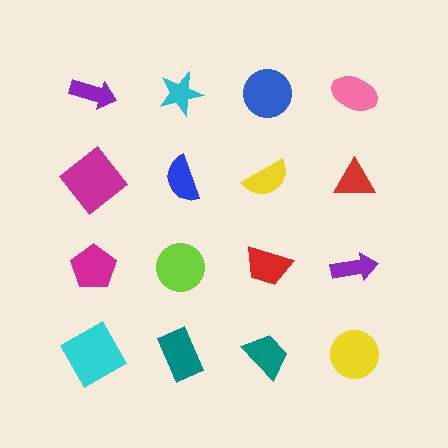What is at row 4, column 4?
A yellow circle.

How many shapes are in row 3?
4 shapes.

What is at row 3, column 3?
A red trapezoid.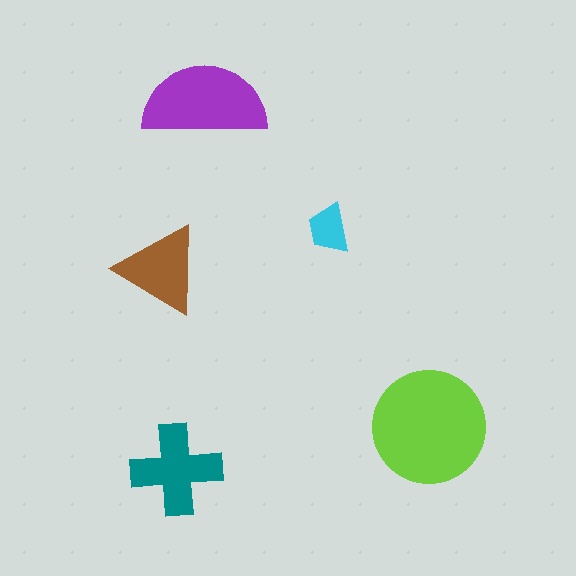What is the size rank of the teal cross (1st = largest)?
3rd.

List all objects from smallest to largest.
The cyan trapezoid, the brown triangle, the teal cross, the purple semicircle, the lime circle.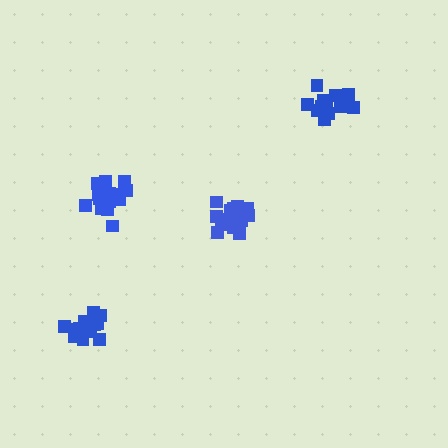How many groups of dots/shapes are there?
There are 4 groups.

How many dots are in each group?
Group 1: 14 dots, Group 2: 19 dots, Group 3: 19 dots, Group 4: 20 dots (72 total).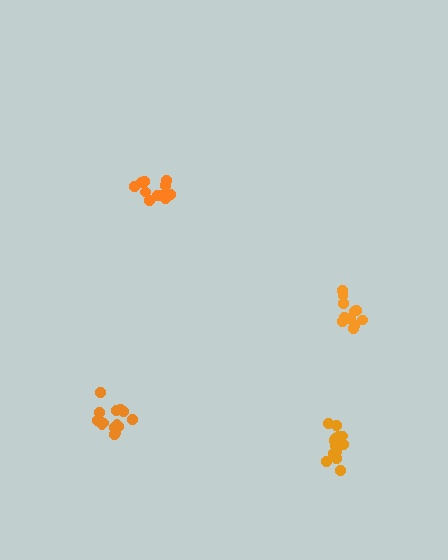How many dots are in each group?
Group 1: 12 dots, Group 2: 14 dots, Group 3: 15 dots, Group 4: 12 dots (53 total).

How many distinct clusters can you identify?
There are 4 distinct clusters.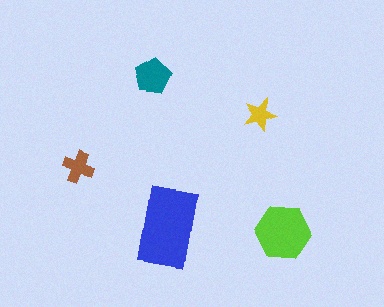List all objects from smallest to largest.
The yellow star, the brown cross, the teal pentagon, the lime hexagon, the blue rectangle.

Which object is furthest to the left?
The brown cross is leftmost.